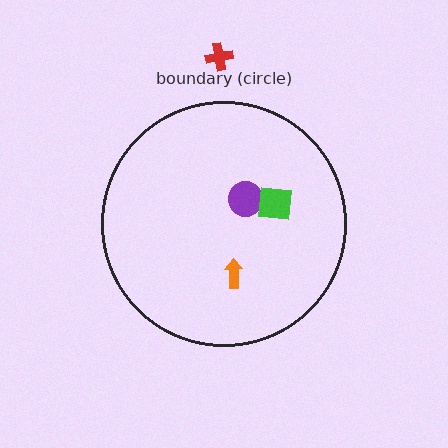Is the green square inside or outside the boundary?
Inside.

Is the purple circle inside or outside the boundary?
Inside.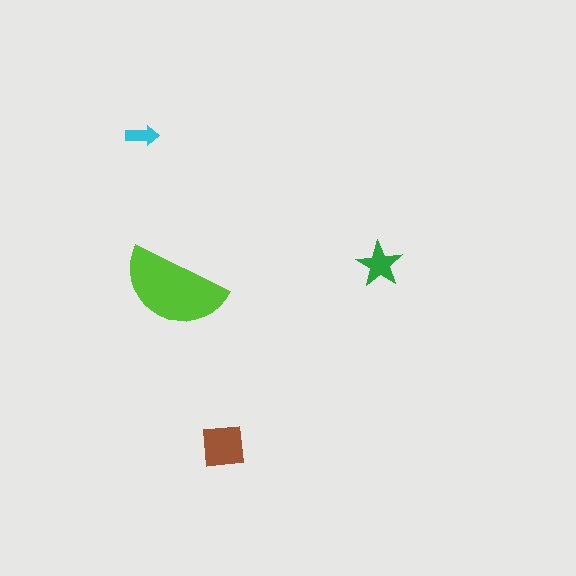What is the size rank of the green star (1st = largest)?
3rd.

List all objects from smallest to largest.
The cyan arrow, the green star, the brown square, the lime semicircle.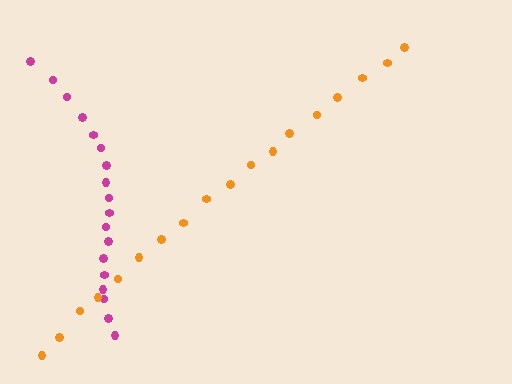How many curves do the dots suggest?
There are 2 distinct paths.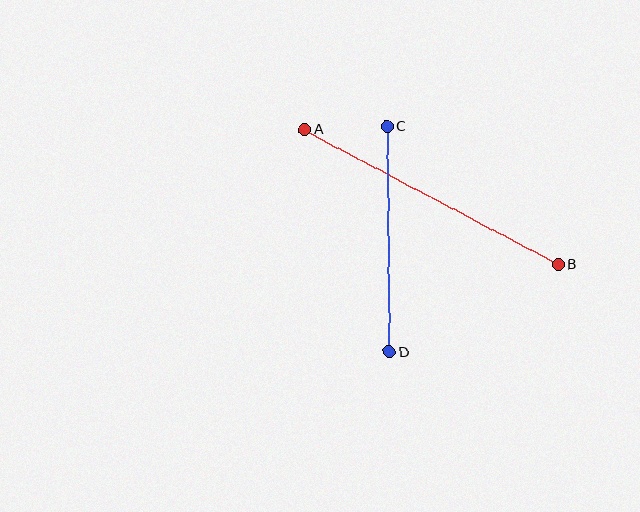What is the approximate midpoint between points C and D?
The midpoint is at approximately (388, 239) pixels.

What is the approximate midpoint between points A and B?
The midpoint is at approximately (431, 197) pixels.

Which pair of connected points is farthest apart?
Points A and B are farthest apart.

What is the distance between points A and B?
The distance is approximately 288 pixels.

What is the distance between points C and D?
The distance is approximately 225 pixels.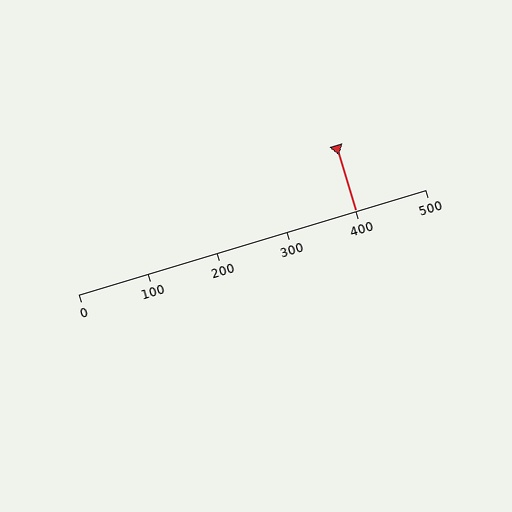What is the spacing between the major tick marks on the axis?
The major ticks are spaced 100 apart.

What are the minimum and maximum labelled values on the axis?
The axis runs from 0 to 500.